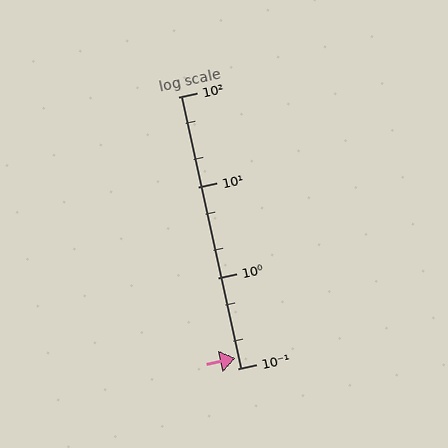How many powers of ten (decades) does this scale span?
The scale spans 3 decades, from 0.1 to 100.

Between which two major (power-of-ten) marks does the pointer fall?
The pointer is between 0.1 and 1.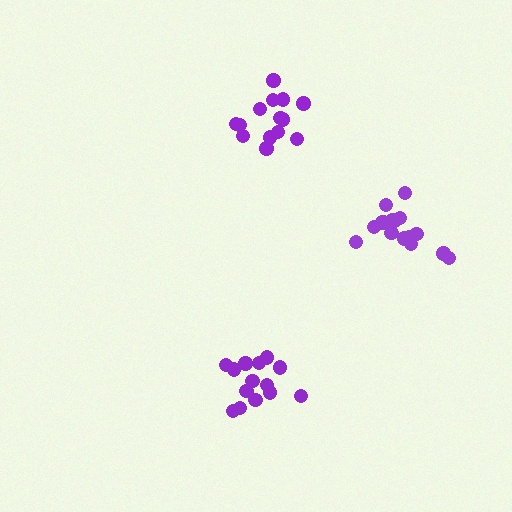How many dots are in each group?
Group 1: 14 dots, Group 2: 14 dots, Group 3: 16 dots (44 total).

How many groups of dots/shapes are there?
There are 3 groups.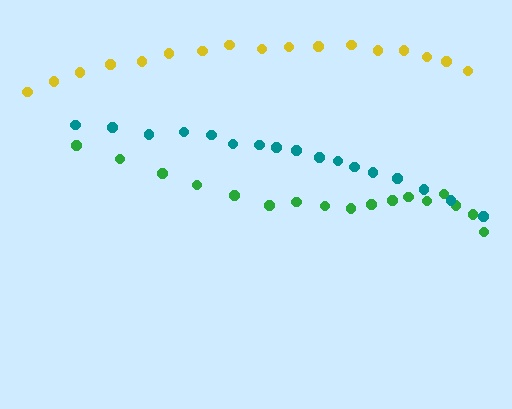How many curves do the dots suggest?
There are 3 distinct paths.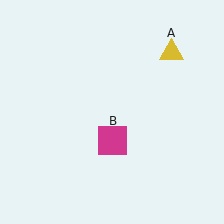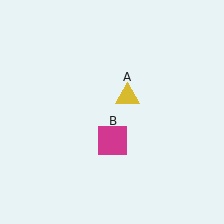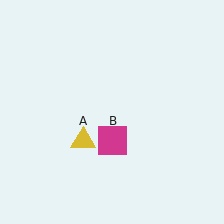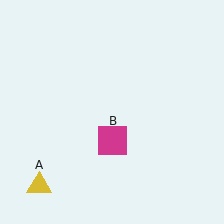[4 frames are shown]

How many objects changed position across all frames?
1 object changed position: yellow triangle (object A).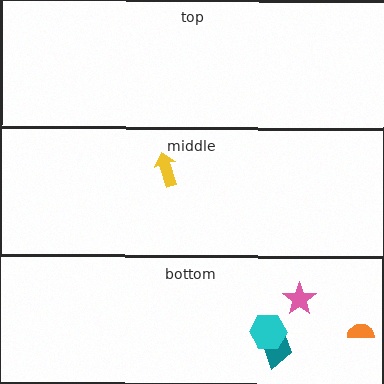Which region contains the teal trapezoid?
The bottom region.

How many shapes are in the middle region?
1.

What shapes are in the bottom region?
The teal trapezoid, the orange semicircle, the cyan hexagon, the pink star.